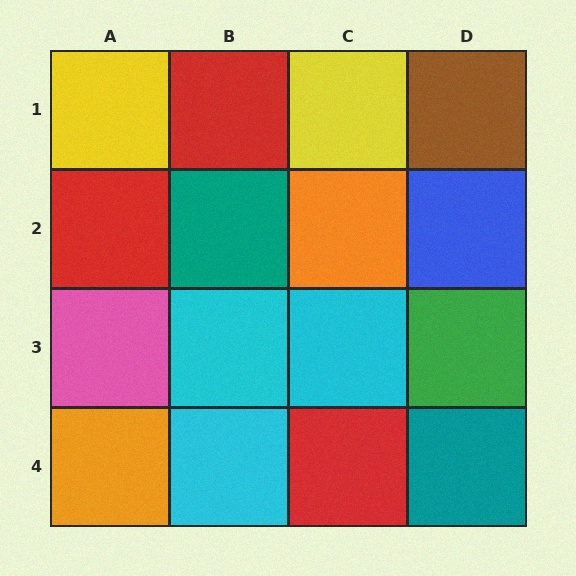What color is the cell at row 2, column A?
Red.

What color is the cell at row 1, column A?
Yellow.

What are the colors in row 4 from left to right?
Orange, cyan, red, teal.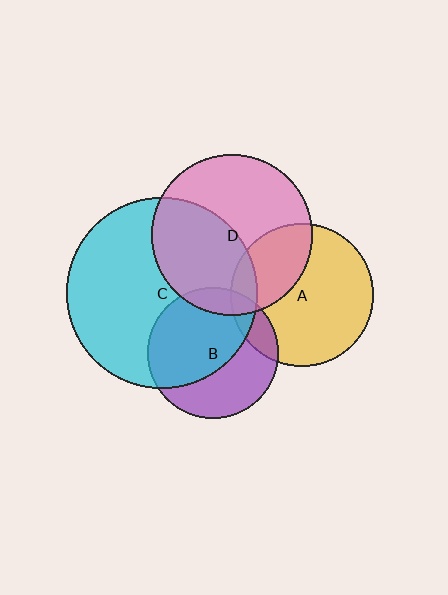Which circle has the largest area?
Circle C (cyan).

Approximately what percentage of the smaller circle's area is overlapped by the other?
Approximately 10%.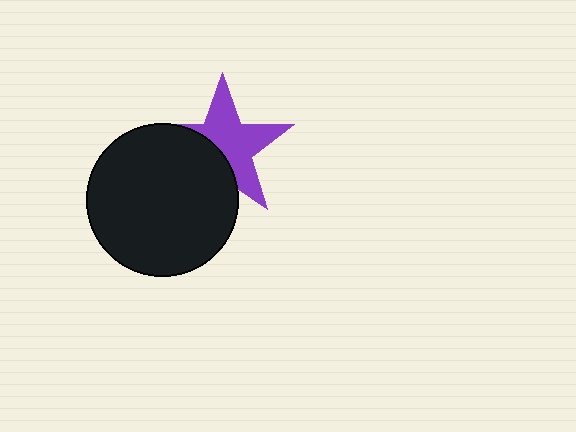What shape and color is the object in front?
The object in front is a black circle.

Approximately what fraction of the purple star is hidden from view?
Roughly 40% of the purple star is hidden behind the black circle.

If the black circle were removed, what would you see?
You would see the complete purple star.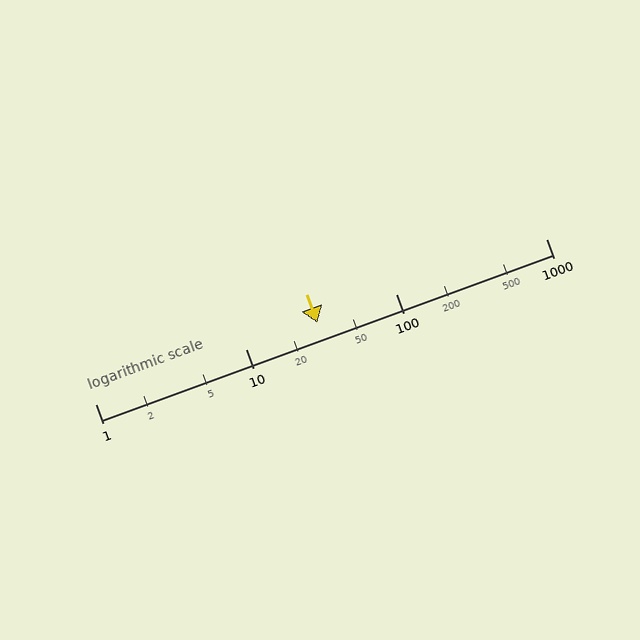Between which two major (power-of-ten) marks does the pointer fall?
The pointer is between 10 and 100.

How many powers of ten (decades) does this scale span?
The scale spans 3 decades, from 1 to 1000.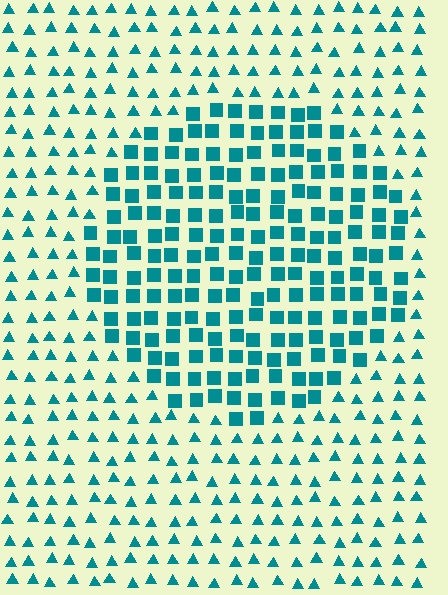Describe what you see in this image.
The image is filled with small teal elements arranged in a uniform grid. A circle-shaped region contains squares, while the surrounding area contains triangles. The boundary is defined purely by the change in element shape.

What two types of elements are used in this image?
The image uses squares inside the circle region and triangles outside it.